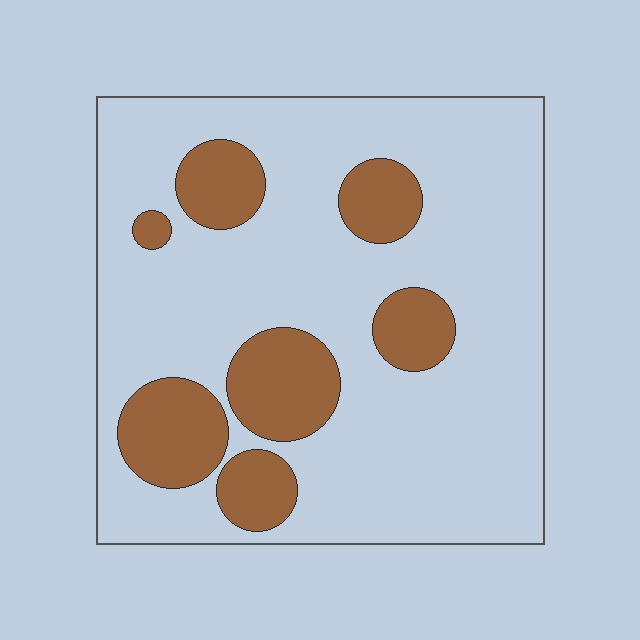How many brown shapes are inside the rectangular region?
7.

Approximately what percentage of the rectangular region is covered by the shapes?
Approximately 20%.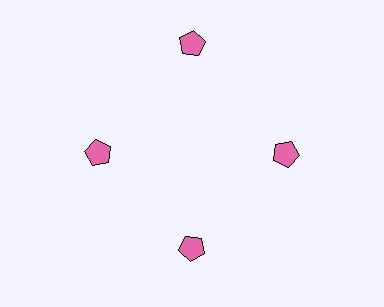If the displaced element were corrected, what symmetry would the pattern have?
It would have 4-fold rotational symmetry — the pattern would map onto itself every 90 degrees.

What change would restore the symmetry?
The symmetry would be restored by moving it inward, back onto the ring so that all 4 pentagons sit at equal angles and equal distance from the center.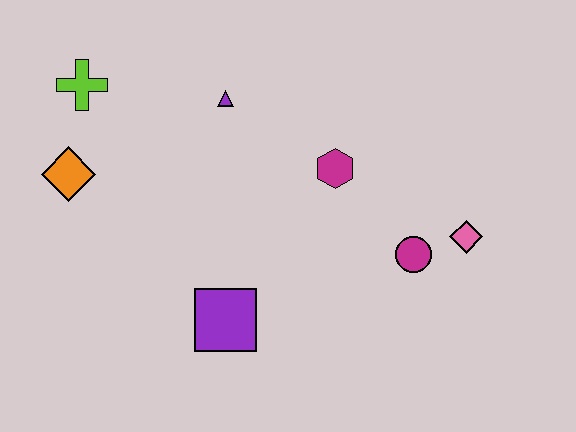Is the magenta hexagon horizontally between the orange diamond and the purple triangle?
No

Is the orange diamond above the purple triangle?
No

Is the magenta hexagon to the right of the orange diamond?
Yes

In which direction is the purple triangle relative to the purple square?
The purple triangle is above the purple square.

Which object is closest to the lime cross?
The orange diamond is closest to the lime cross.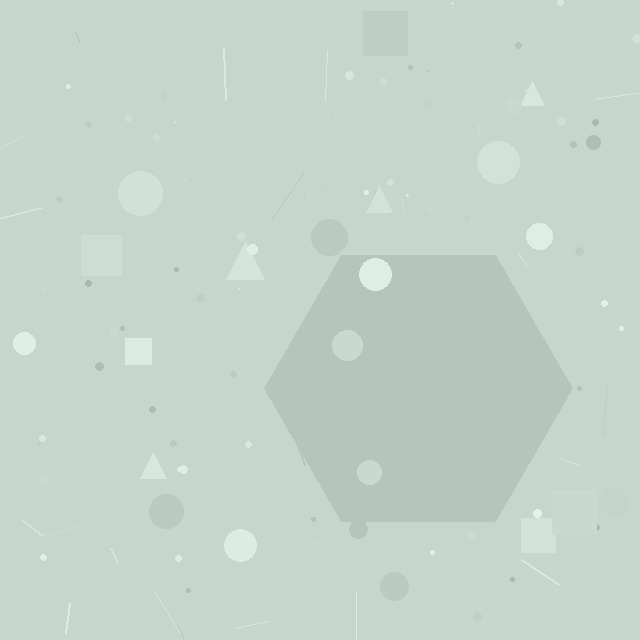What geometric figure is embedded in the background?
A hexagon is embedded in the background.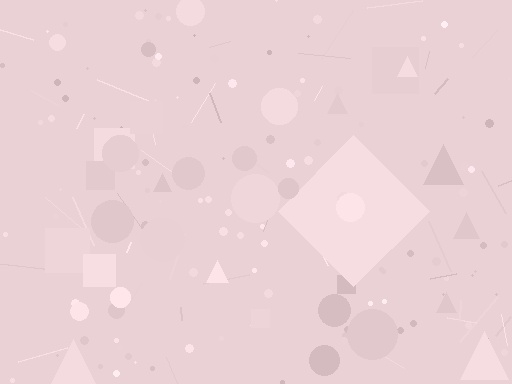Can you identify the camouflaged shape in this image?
The camouflaged shape is a diamond.